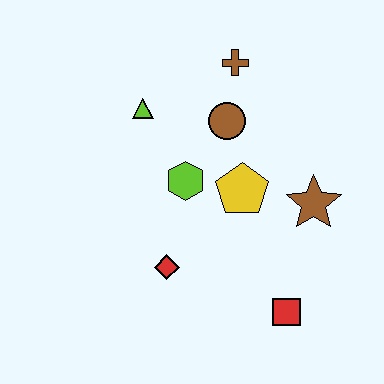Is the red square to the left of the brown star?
Yes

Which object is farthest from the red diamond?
The brown cross is farthest from the red diamond.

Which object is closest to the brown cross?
The brown circle is closest to the brown cross.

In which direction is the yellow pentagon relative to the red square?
The yellow pentagon is above the red square.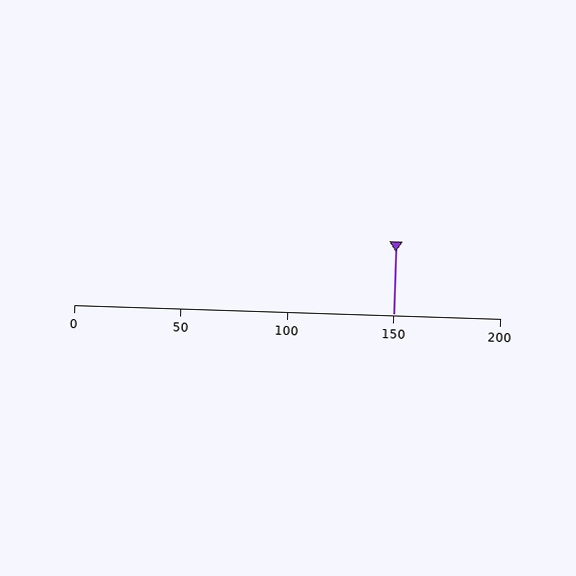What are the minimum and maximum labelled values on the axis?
The axis runs from 0 to 200.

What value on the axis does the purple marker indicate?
The marker indicates approximately 150.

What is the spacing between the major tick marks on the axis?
The major ticks are spaced 50 apart.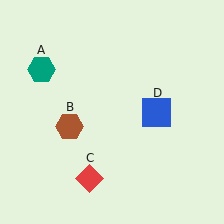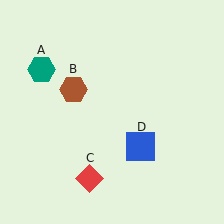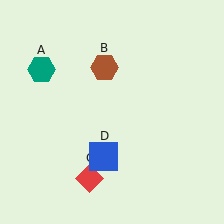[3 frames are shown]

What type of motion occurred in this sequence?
The brown hexagon (object B), blue square (object D) rotated clockwise around the center of the scene.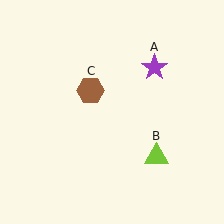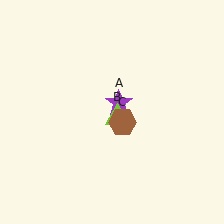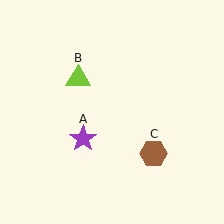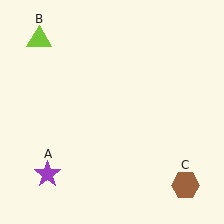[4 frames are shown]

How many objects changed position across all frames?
3 objects changed position: purple star (object A), lime triangle (object B), brown hexagon (object C).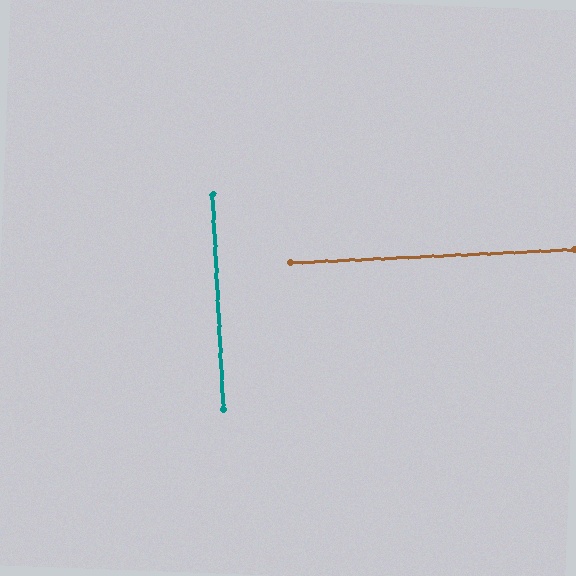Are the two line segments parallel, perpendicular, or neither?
Perpendicular — they meet at approximately 90°.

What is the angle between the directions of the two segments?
Approximately 90 degrees.